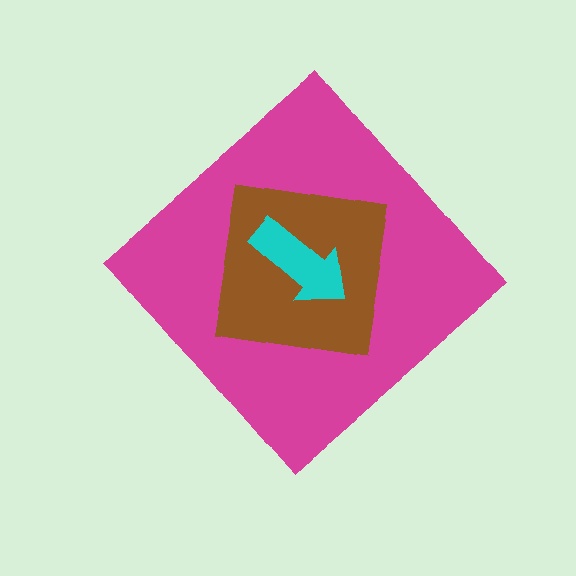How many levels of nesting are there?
3.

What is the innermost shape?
The cyan arrow.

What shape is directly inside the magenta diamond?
The brown square.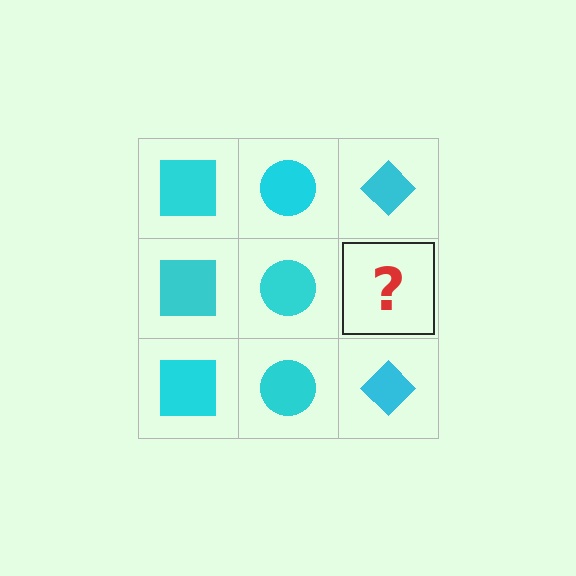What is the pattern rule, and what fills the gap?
The rule is that each column has a consistent shape. The gap should be filled with a cyan diamond.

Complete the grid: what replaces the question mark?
The question mark should be replaced with a cyan diamond.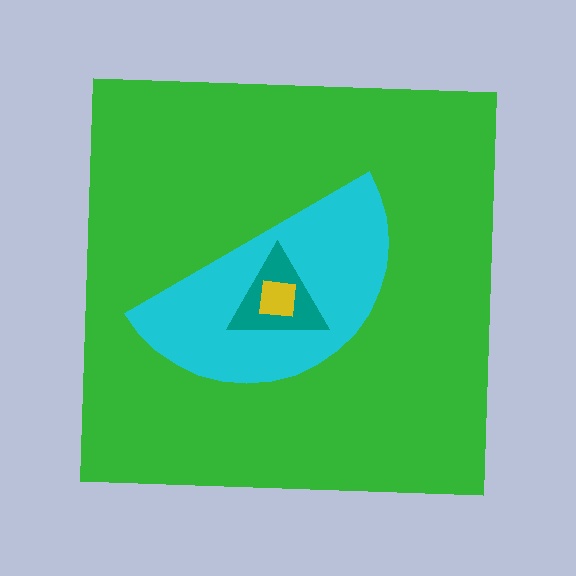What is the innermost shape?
The yellow square.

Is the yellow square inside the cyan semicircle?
Yes.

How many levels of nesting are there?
4.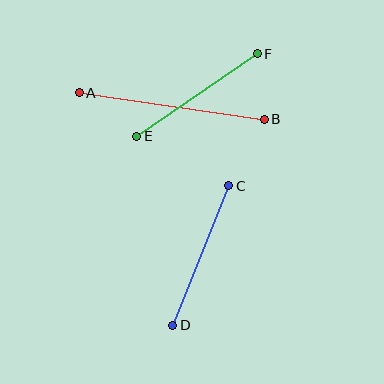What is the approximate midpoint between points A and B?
The midpoint is at approximately (172, 106) pixels.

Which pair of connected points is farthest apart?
Points A and B are farthest apart.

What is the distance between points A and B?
The distance is approximately 187 pixels.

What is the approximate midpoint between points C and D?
The midpoint is at approximately (201, 256) pixels.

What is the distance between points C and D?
The distance is approximately 151 pixels.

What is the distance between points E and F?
The distance is approximately 146 pixels.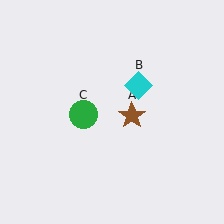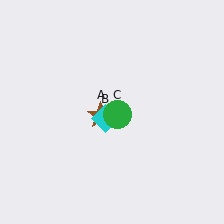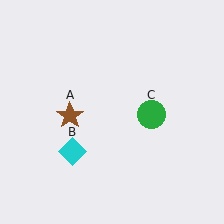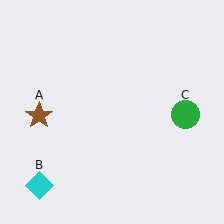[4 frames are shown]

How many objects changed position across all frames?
3 objects changed position: brown star (object A), cyan diamond (object B), green circle (object C).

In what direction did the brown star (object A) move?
The brown star (object A) moved left.